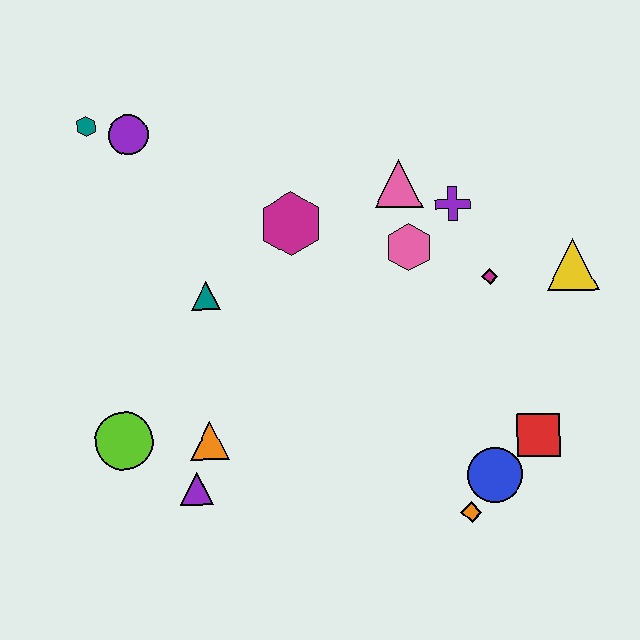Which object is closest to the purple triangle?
The orange triangle is closest to the purple triangle.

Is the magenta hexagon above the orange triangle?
Yes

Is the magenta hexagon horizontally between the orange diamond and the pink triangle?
No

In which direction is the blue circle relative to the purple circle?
The blue circle is to the right of the purple circle.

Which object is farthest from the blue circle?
The teal hexagon is farthest from the blue circle.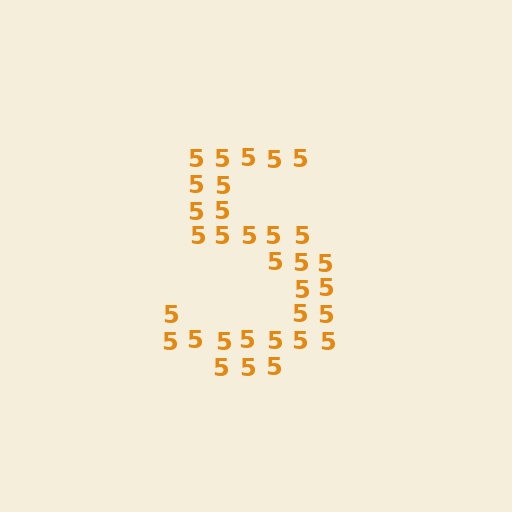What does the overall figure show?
The overall figure shows the digit 5.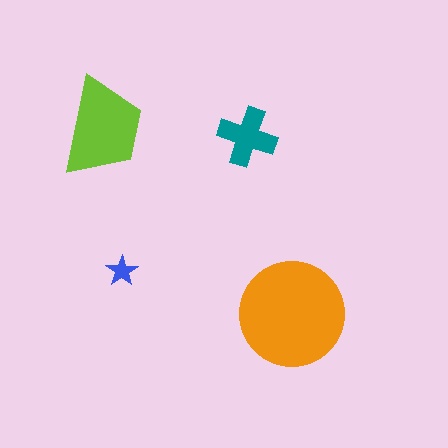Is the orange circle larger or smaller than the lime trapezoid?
Larger.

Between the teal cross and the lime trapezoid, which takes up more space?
The lime trapezoid.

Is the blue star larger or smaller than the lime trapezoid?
Smaller.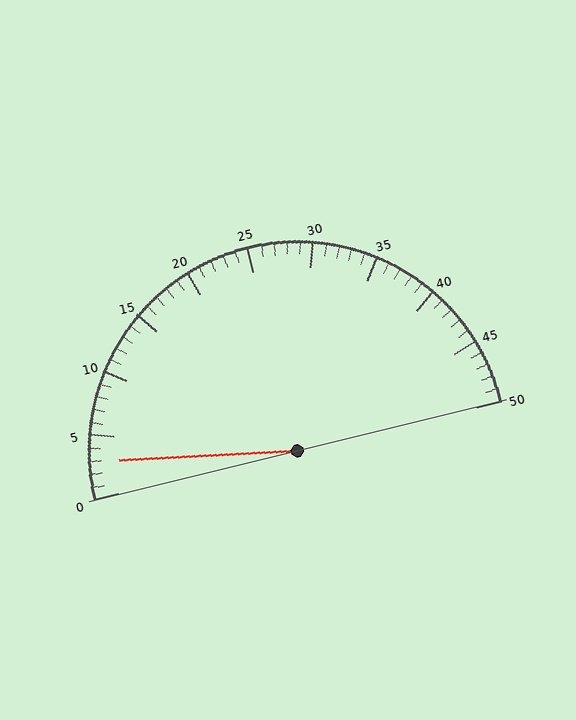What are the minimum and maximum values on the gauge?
The gauge ranges from 0 to 50.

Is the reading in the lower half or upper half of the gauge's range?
The reading is in the lower half of the range (0 to 50).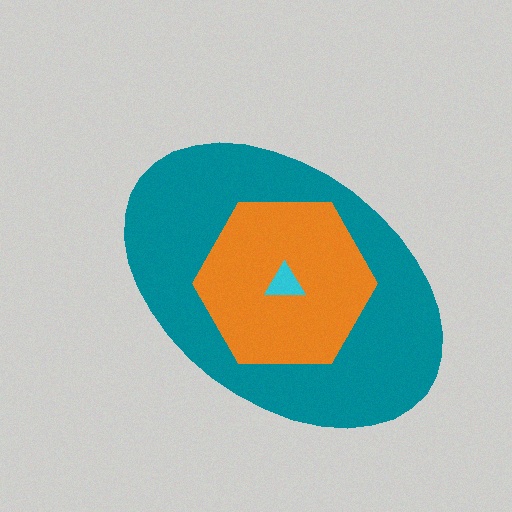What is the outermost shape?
The teal ellipse.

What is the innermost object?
The cyan triangle.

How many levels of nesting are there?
3.